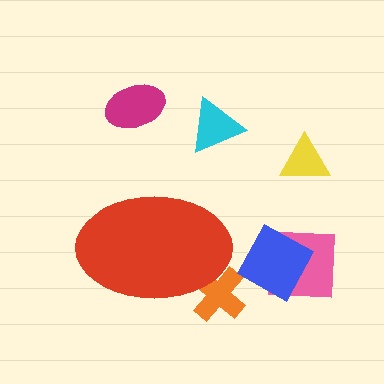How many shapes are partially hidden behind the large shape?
1 shape is partially hidden.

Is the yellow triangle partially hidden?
No, the yellow triangle is fully visible.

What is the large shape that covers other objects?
A red ellipse.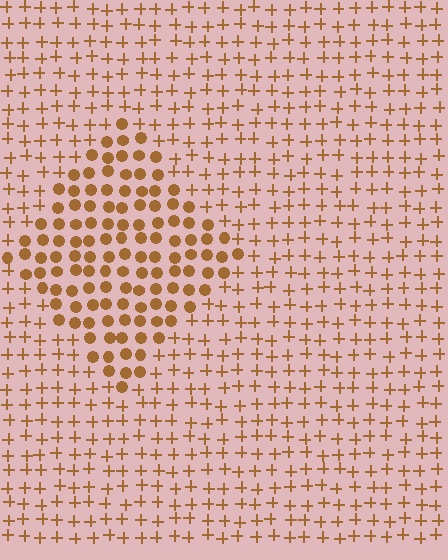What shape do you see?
I see a diamond.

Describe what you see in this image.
The image is filled with small brown elements arranged in a uniform grid. A diamond-shaped region contains circles, while the surrounding area contains plus signs. The boundary is defined purely by the change in element shape.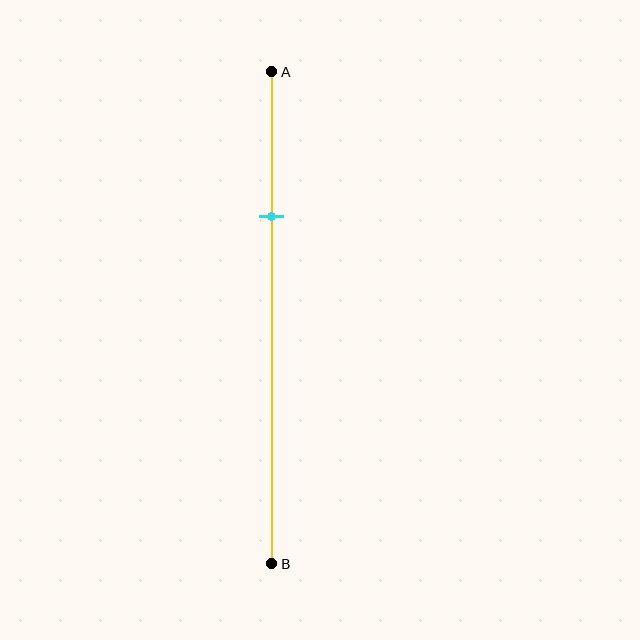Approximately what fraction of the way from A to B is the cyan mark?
The cyan mark is approximately 30% of the way from A to B.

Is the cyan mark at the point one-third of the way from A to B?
No, the mark is at about 30% from A, not at the 33% one-third point.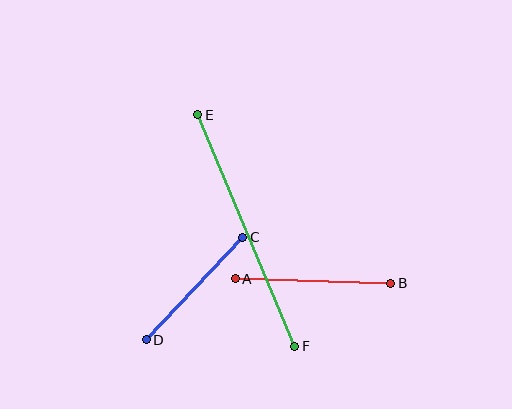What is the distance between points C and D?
The distance is approximately 141 pixels.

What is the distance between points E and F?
The distance is approximately 251 pixels.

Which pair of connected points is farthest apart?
Points E and F are farthest apart.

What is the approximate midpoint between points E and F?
The midpoint is at approximately (246, 231) pixels.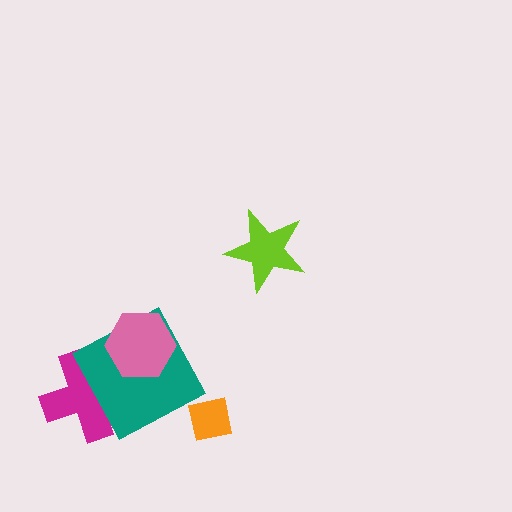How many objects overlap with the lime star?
0 objects overlap with the lime star.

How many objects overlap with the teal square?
2 objects overlap with the teal square.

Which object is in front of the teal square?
The pink hexagon is in front of the teal square.